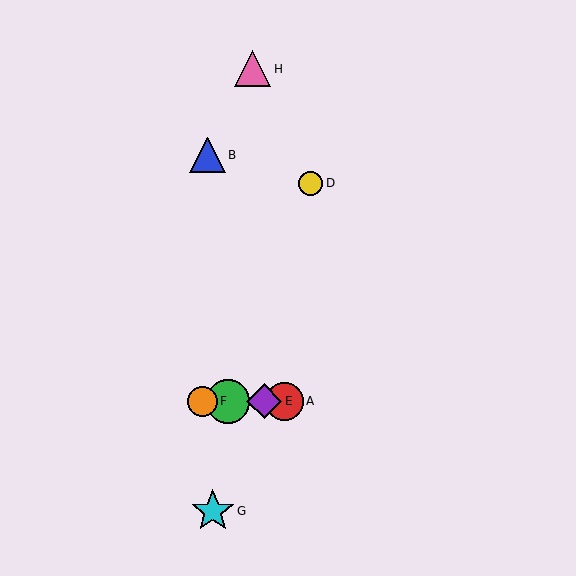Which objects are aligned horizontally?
Objects A, C, E, F are aligned horizontally.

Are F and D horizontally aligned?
No, F is at y≈401 and D is at y≈183.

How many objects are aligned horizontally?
4 objects (A, C, E, F) are aligned horizontally.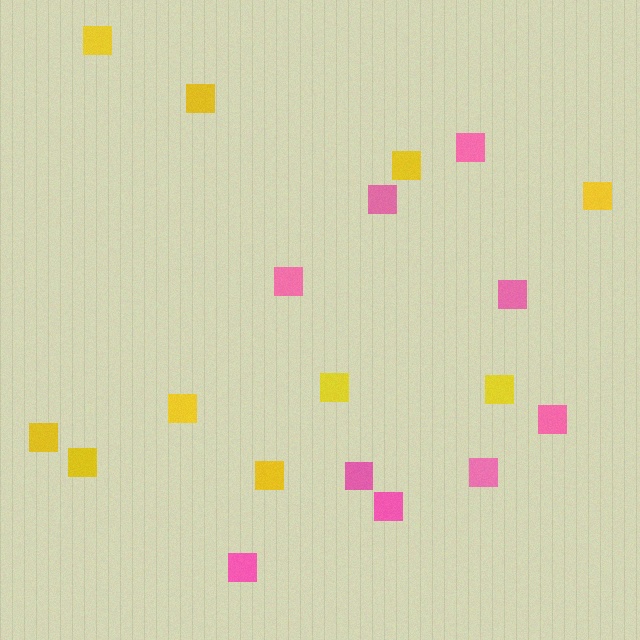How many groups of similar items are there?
There are 2 groups: one group of yellow squares (10) and one group of pink squares (9).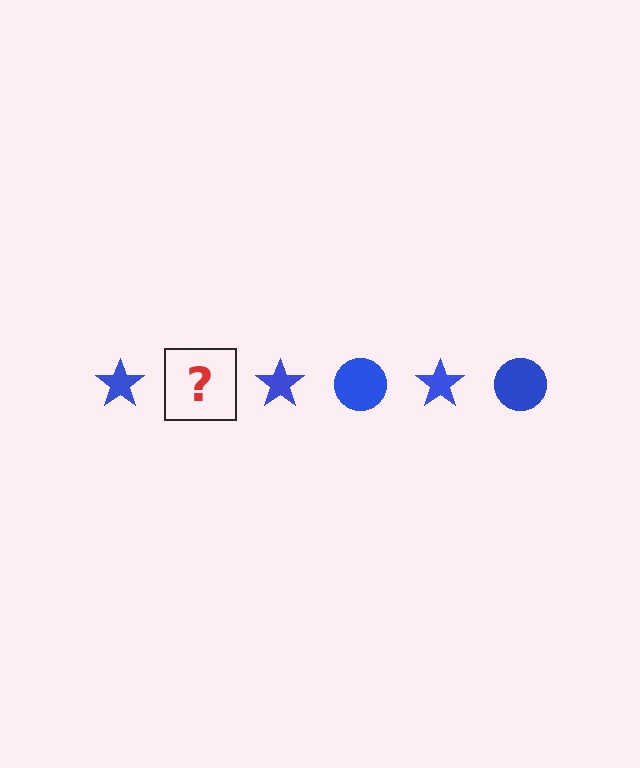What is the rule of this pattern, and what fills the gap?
The rule is that the pattern cycles through star, circle shapes in blue. The gap should be filled with a blue circle.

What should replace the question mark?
The question mark should be replaced with a blue circle.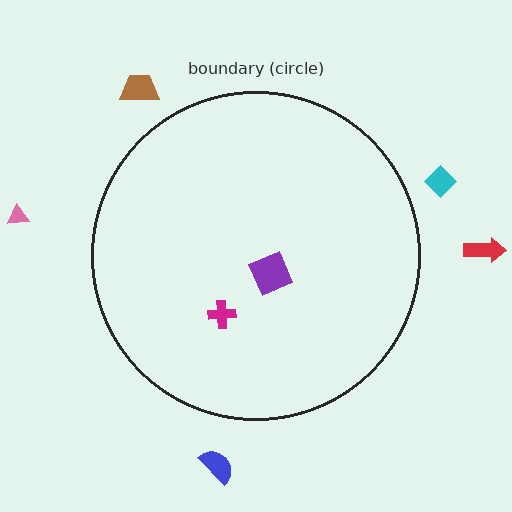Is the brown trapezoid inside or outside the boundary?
Outside.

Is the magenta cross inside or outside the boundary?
Inside.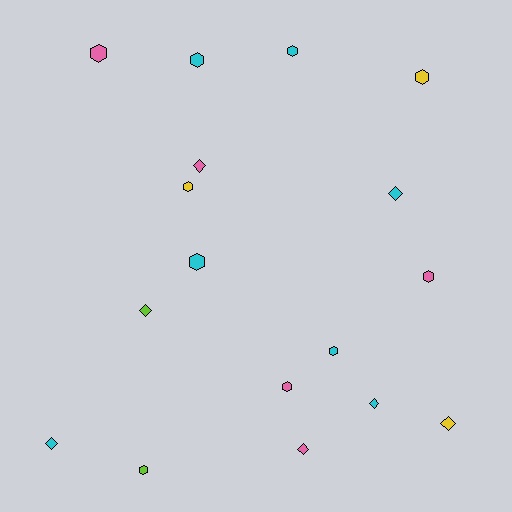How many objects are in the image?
There are 17 objects.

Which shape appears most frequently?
Hexagon, with 10 objects.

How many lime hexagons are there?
There is 1 lime hexagon.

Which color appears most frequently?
Cyan, with 7 objects.